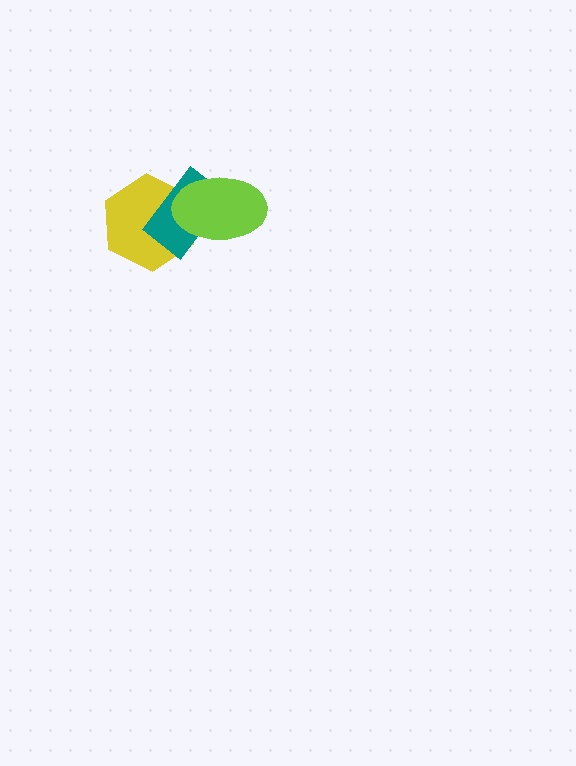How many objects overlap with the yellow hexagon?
2 objects overlap with the yellow hexagon.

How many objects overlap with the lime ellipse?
2 objects overlap with the lime ellipse.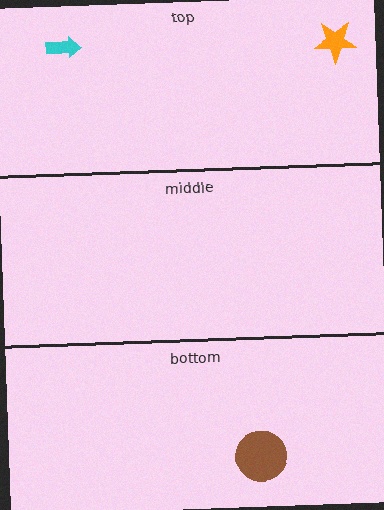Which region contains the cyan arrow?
The top region.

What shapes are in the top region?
The cyan arrow, the orange star.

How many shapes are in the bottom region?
1.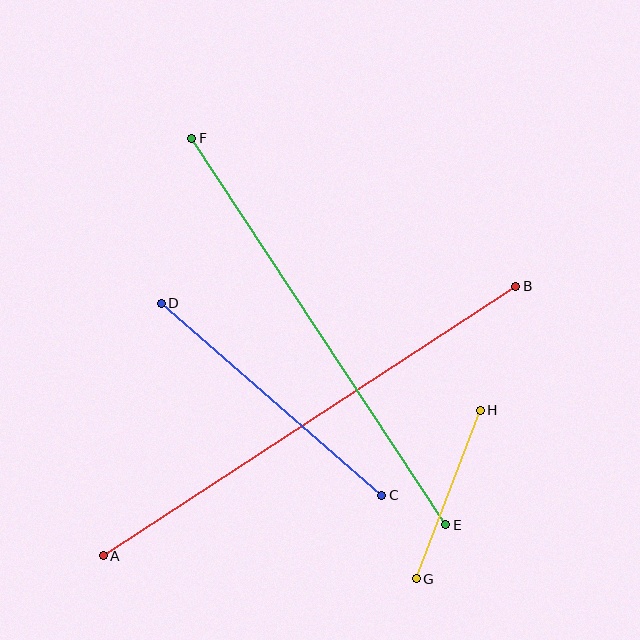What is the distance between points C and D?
The distance is approximately 292 pixels.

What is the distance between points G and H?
The distance is approximately 180 pixels.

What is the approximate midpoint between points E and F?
The midpoint is at approximately (319, 332) pixels.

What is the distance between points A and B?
The distance is approximately 492 pixels.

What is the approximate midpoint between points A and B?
The midpoint is at approximately (309, 421) pixels.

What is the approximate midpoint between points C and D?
The midpoint is at approximately (272, 399) pixels.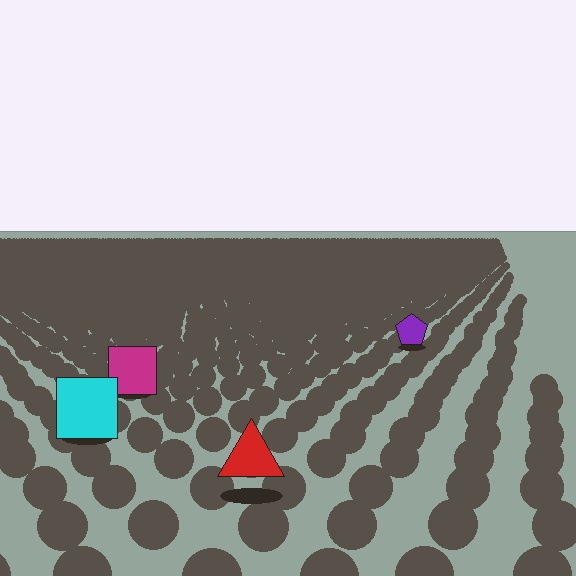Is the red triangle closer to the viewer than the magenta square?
Yes. The red triangle is closer — you can tell from the texture gradient: the ground texture is coarser near it.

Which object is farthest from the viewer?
The purple pentagon is farthest from the viewer. It appears smaller and the ground texture around it is denser.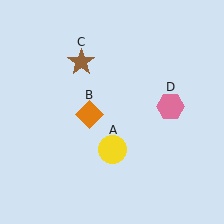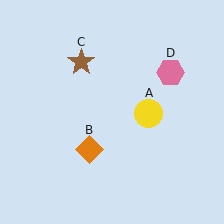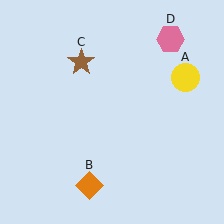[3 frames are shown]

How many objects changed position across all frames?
3 objects changed position: yellow circle (object A), orange diamond (object B), pink hexagon (object D).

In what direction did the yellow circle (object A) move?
The yellow circle (object A) moved up and to the right.